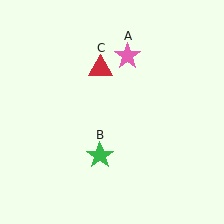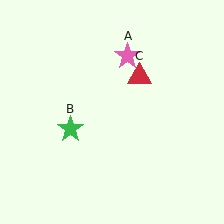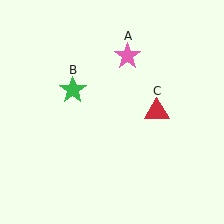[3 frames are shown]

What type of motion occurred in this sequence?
The green star (object B), red triangle (object C) rotated clockwise around the center of the scene.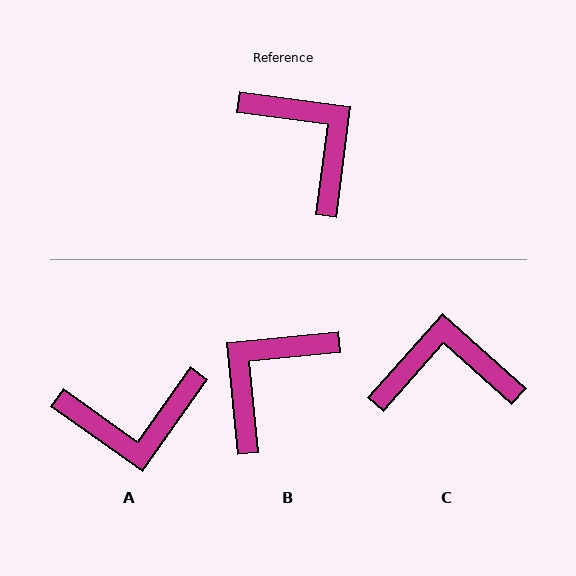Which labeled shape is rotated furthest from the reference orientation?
A, about 118 degrees away.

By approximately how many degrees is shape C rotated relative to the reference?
Approximately 56 degrees counter-clockwise.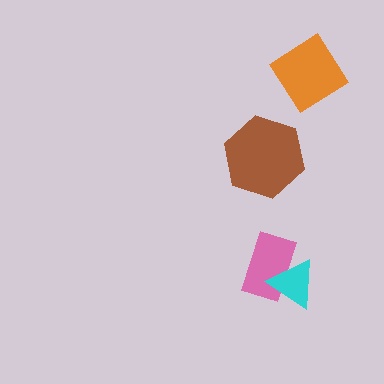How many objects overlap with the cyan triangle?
1 object overlaps with the cyan triangle.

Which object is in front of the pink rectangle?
The cyan triangle is in front of the pink rectangle.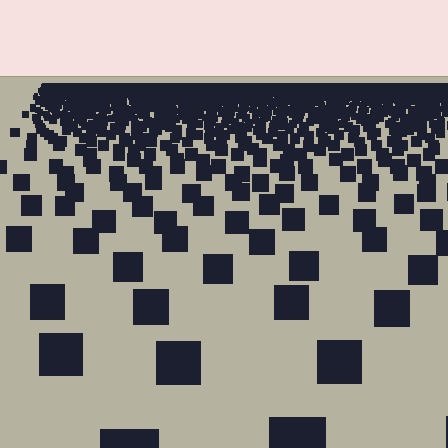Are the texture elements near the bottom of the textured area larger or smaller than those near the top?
Larger. Near the bottom, elements are closer to the viewer and appear at a bigger on-screen size.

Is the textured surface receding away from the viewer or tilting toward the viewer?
The surface is receding away from the viewer. Texture elements get smaller and denser toward the top.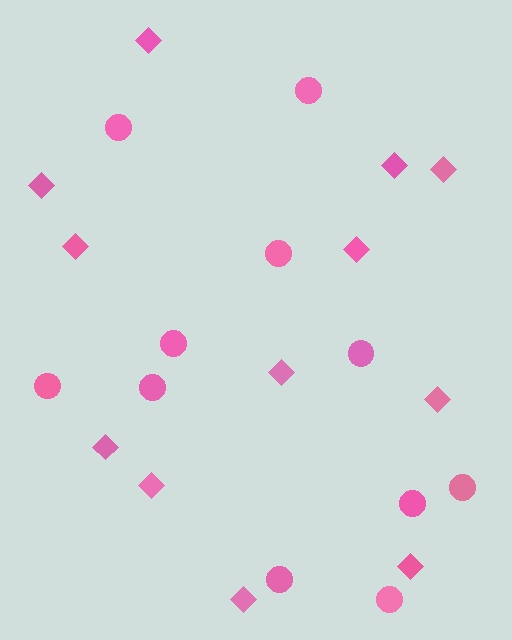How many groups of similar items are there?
There are 2 groups: one group of diamonds (12) and one group of circles (11).